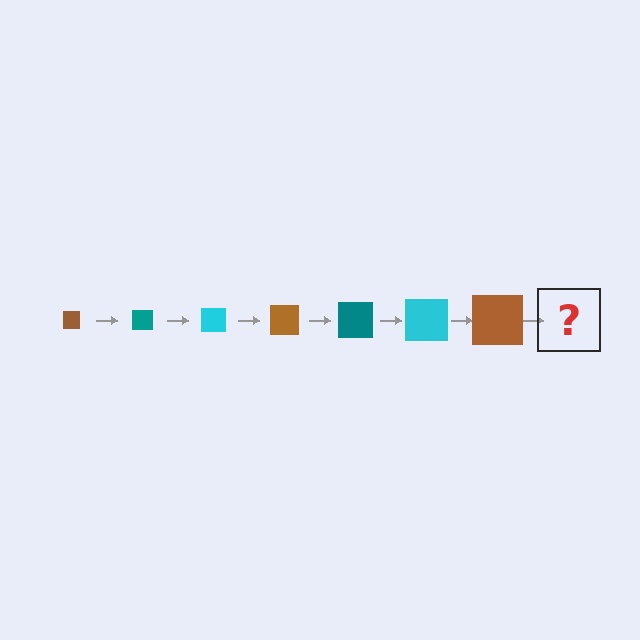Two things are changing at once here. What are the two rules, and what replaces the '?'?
The two rules are that the square grows larger each step and the color cycles through brown, teal, and cyan. The '?' should be a teal square, larger than the previous one.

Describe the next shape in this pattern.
It should be a teal square, larger than the previous one.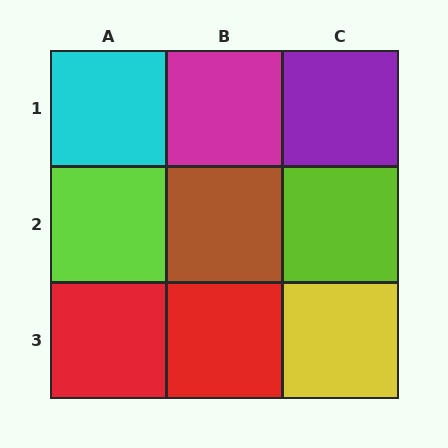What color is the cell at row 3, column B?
Red.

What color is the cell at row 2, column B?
Brown.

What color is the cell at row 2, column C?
Lime.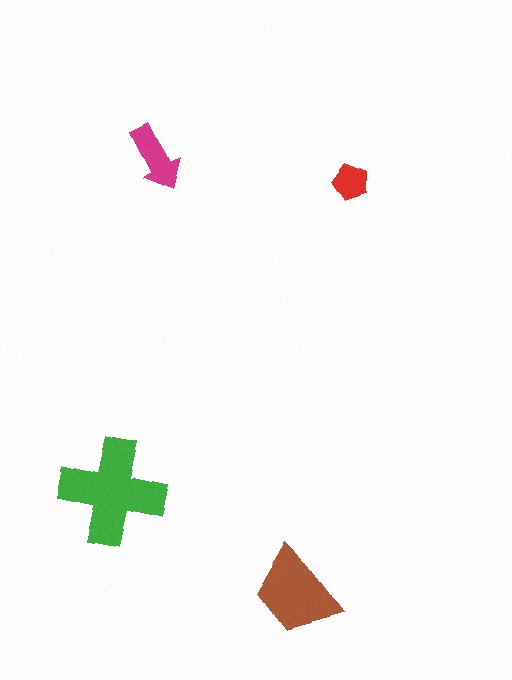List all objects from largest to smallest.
The green cross, the brown trapezoid, the magenta arrow, the red pentagon.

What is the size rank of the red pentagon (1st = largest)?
4th.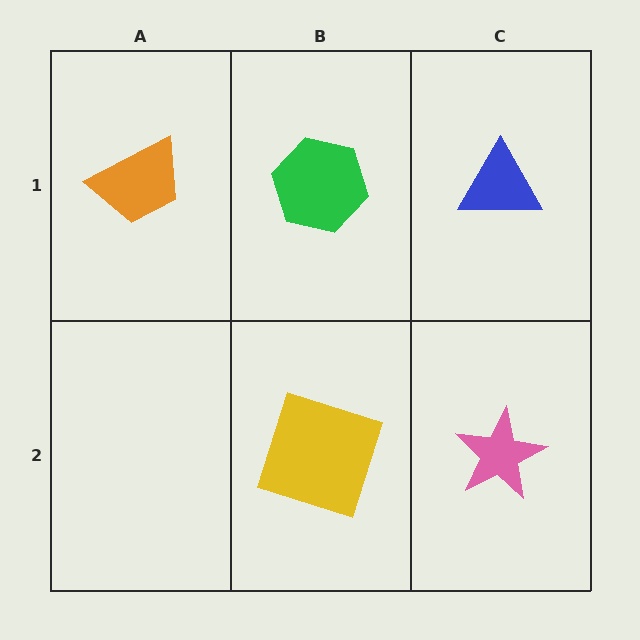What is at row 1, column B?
A green hexagon.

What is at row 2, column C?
A pink star.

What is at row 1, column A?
An orange trapezoid.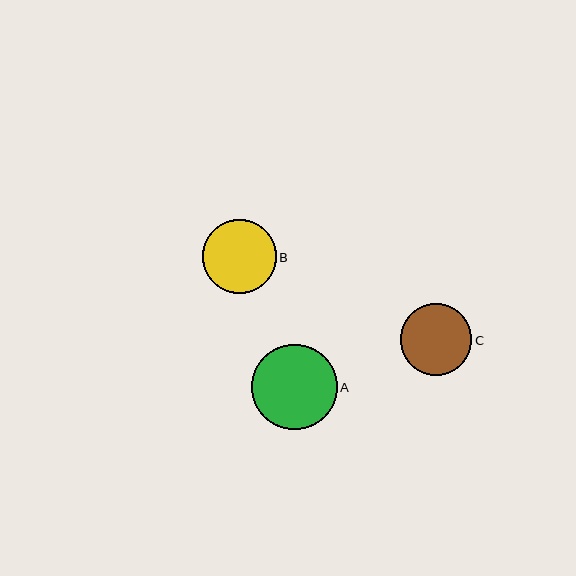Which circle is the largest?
Circle A is the largest with a size of approximately 85 pixels.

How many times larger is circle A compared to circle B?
Circle A is approximately 1.2 times the size of circle B.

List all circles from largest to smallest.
From largest to smallest: A, B, C.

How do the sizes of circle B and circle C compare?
Circle B and circle C are approximately the same size.